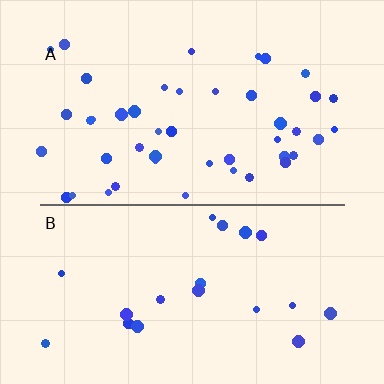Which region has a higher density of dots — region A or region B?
A (the top).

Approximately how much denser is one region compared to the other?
Approximately 2.1× — region A over region B.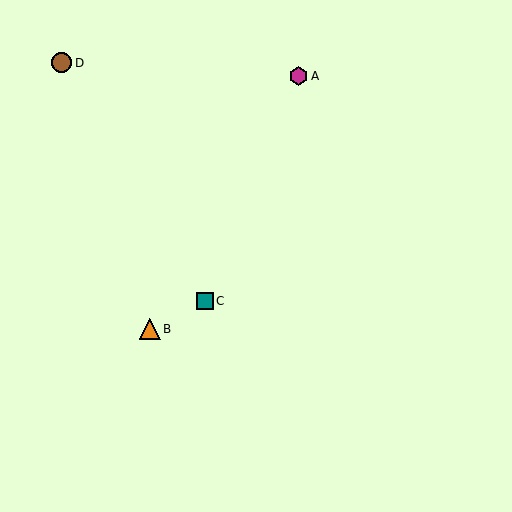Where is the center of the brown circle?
The center of the brown circle is at (62, 63).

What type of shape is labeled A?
Shape A is a magenta hexagon.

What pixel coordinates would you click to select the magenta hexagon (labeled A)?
Click at (299, 76) to select the magenta hexagon A.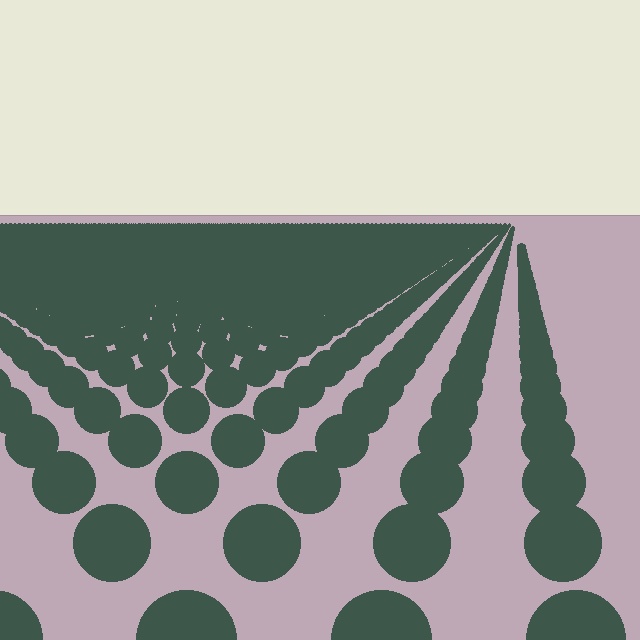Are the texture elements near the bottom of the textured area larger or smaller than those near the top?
Larger. Near the bottom, elements are closer to the viewer and appear at a bigger on-screen size.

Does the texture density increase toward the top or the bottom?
Density increases toward the top.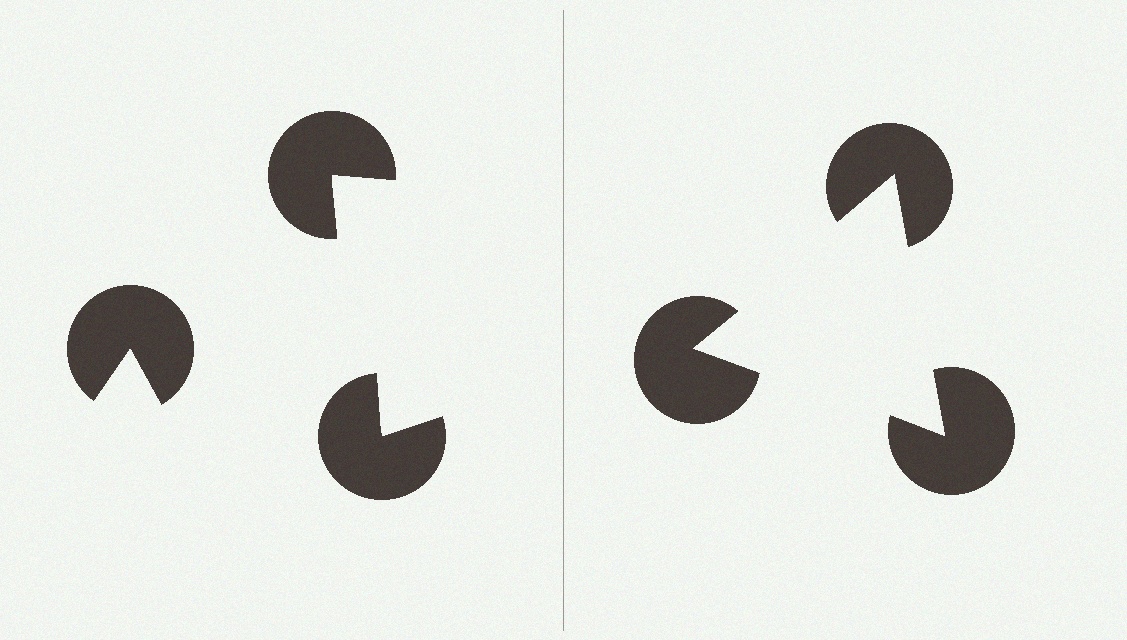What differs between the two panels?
The pac-man discs are positioned identically on both sides; only the wedge orientations differ. On the right they align to a triangle; on the left they are misaligned.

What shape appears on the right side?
An illusory triangle.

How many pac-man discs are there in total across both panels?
6 — 3 on each side.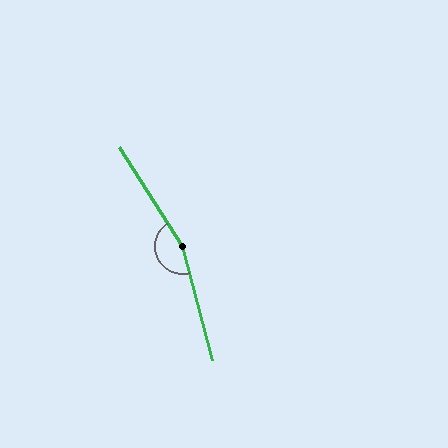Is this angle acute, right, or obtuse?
It is obtuse.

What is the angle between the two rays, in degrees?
Approximately 162 degrees.